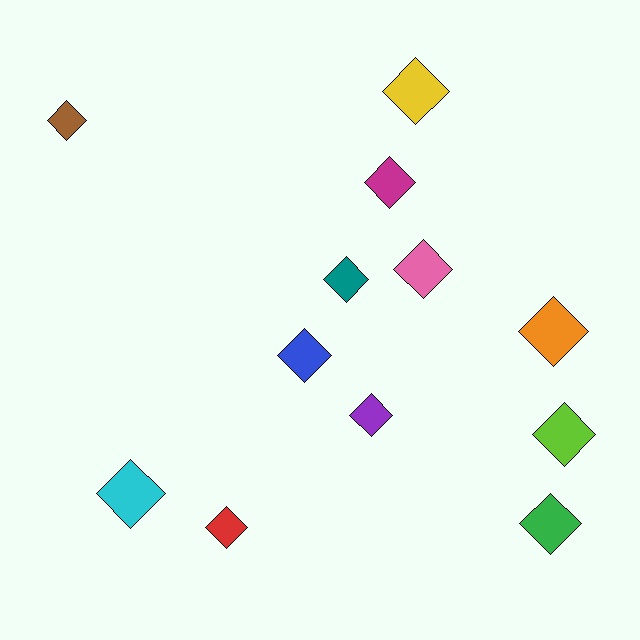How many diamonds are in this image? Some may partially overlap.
There are 12 diamonds.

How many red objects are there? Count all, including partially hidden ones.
There is 1 red object.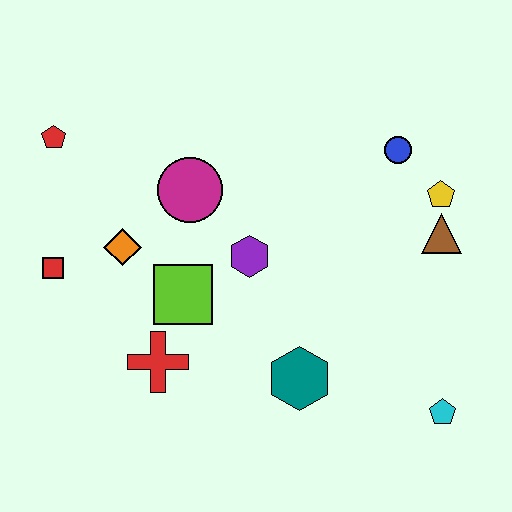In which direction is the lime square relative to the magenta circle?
The lime square is below the magenta circle.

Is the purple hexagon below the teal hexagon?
No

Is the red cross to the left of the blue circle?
Yes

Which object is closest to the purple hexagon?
The lime square is closest to the purple hexagon.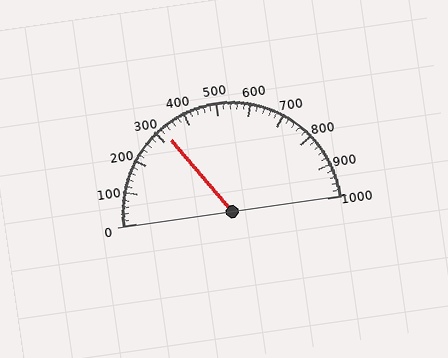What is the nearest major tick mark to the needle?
The nearest major tick mark is 300.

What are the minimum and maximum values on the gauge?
The gauge ranges from 0 to 1000.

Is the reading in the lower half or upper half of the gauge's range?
The reading is in the lower half of the range (0 to 1000).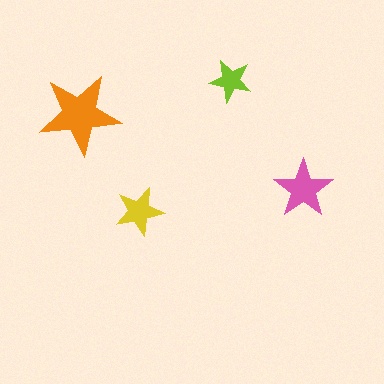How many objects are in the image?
There are 4 objects in the image.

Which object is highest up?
The lime star is topmost.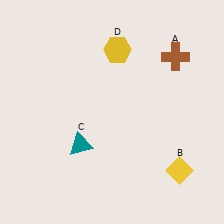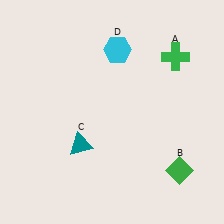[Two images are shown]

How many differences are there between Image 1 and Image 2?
There are 3 differences between the two images.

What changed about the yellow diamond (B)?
In Image 1, B is yellow. In Image 2, it changed to green.